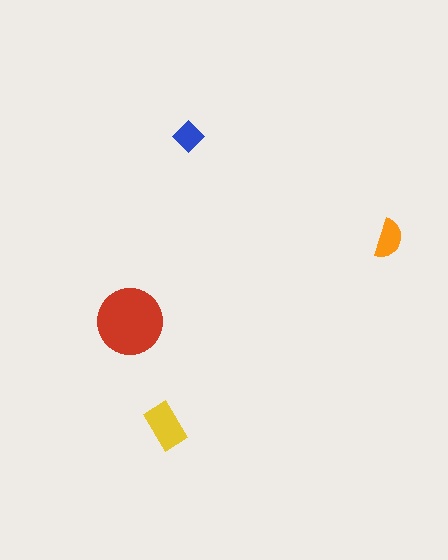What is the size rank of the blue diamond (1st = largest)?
4th.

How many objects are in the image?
There are 4 objects in the image.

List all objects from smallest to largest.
The blue diamond, the orange semicircle, the yellow rectangle, the red circle.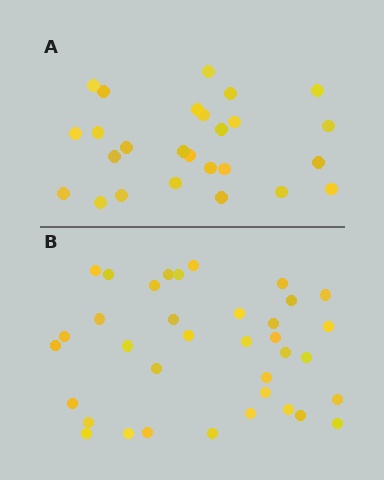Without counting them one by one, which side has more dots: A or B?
Region B (the bottom region) has more dots.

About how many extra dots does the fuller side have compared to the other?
Region B has roughly 10 or so more dots than region A.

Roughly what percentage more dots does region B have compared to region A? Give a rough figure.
About 40% more.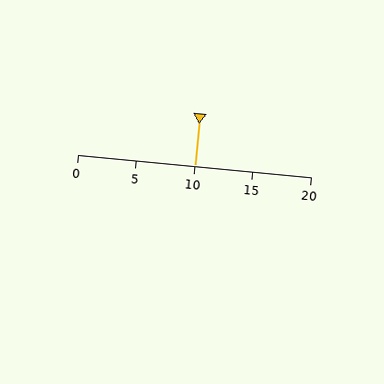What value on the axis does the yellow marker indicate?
The marker indicates approximately 10.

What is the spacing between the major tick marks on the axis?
The major ticks are spaced 5 apart.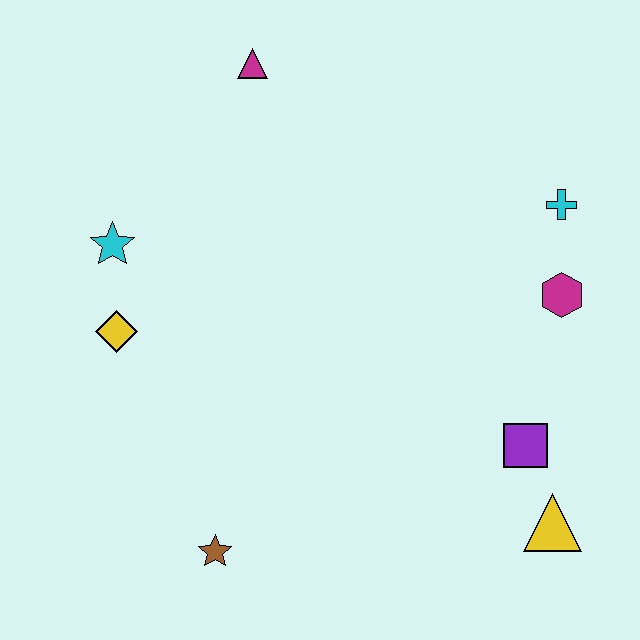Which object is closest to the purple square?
The yellow triangle is closest to the purple square.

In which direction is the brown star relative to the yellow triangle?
The brown star is to the left of the yellow triangle.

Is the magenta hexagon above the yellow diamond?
Yes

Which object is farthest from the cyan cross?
The brown star is farthest from the cyan cross.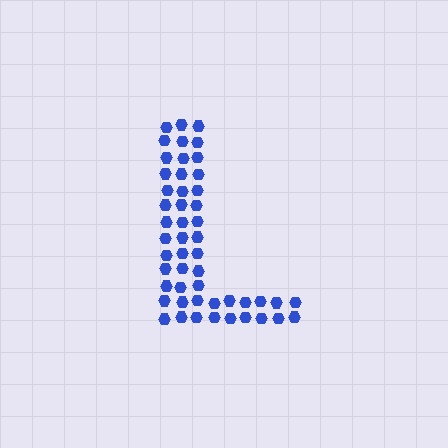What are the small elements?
The small elements are hexagons.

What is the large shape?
The large shape is the letter L.